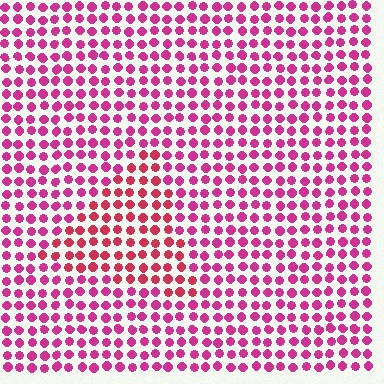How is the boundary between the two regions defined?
The boundary is defined purely by a slight shift in hue (about 24 degrees). Spacing, size, and orientation are identical on both sides.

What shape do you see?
I see a triangle.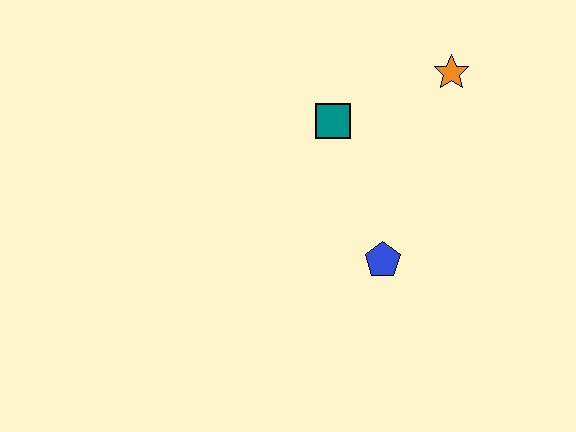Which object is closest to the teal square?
The orange star is closest to the teal square.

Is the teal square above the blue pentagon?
Yes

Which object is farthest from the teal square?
The blue pentagon is farthest from the teal square.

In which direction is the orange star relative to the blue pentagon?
The orange star is above the blue pentagon.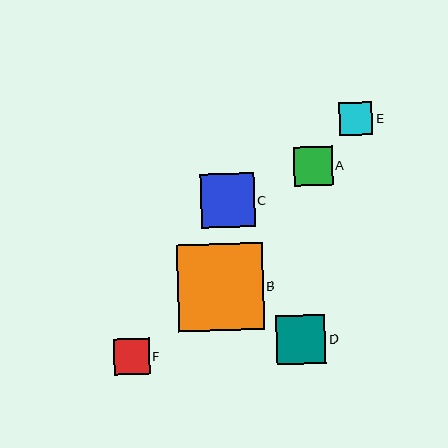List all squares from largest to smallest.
From largest to smallest: B, C, D, A, F, E.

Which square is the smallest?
Square E is the smallest with a size of approximately 33 pixels.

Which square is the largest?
Square B is the largest with a size of approximately 86 pixels.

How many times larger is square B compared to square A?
Square B is approximately 2.2 times the size of square A.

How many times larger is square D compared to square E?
Square D is approximately 1.5 times the size of square E.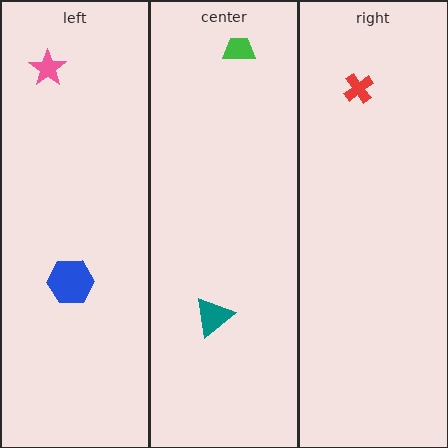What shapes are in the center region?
The teal triangle, the green trapezoid.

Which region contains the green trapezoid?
The center region.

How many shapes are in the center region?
2.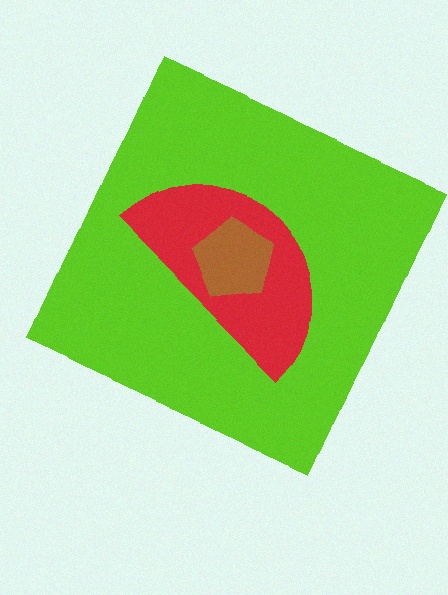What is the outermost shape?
The lime square.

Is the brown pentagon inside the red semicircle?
Yes.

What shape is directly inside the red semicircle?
The brown pentagon.